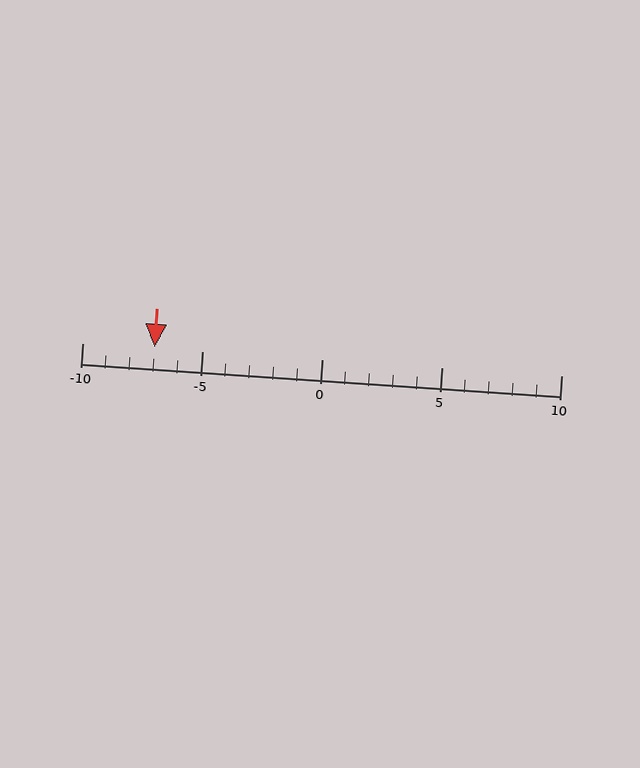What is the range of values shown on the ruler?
The ruler shows values from -10 to 10.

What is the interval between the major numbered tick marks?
The major tick marks are spaced 5 units apart.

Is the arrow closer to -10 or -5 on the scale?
The arrow is closer to -5.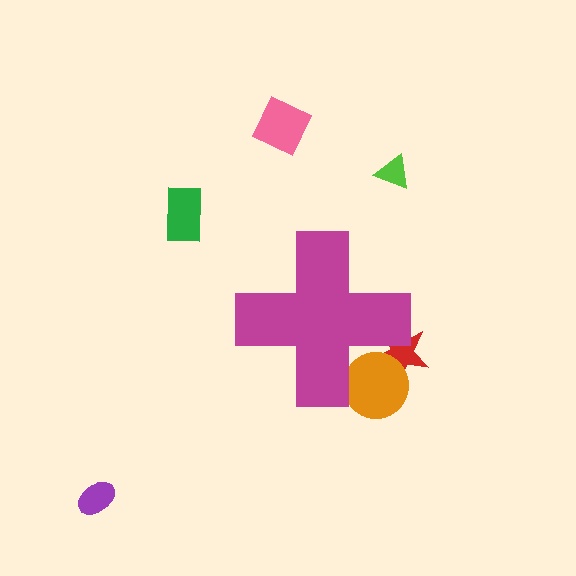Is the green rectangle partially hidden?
No, the green rectangle is fully visible.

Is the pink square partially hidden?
No, the pink square is fully visible.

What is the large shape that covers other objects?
A magenta cross.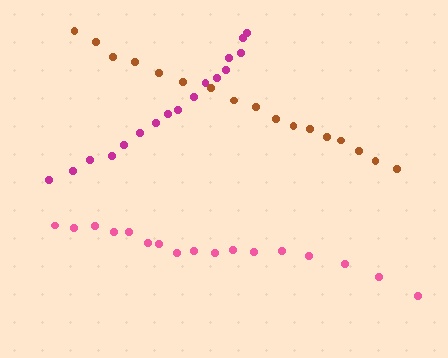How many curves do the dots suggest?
There are 3 distinct paths.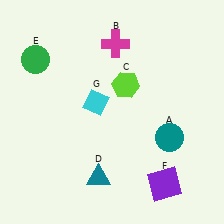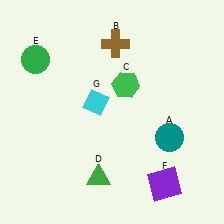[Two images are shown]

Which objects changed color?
B changed from magenta to brown. C changed from lime to green. D changed from teal to green.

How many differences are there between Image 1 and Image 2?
There are 3 differences between the two images.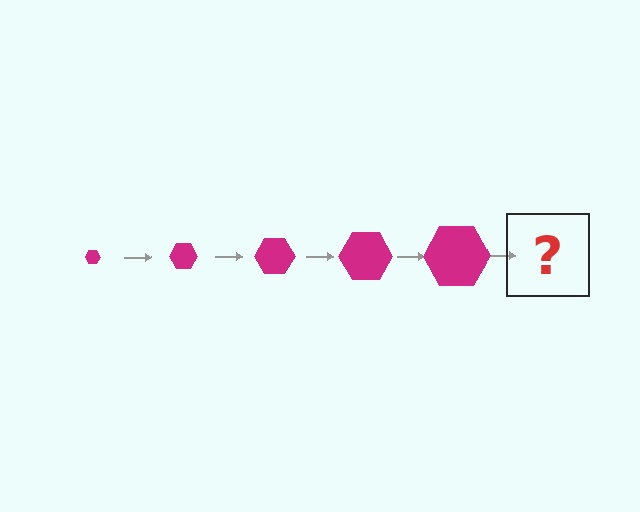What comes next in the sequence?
The next element should be a magenta hexagon, larger than the previous one.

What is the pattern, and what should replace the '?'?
The pattern is that the hexagon gets progressively larger each step. The '?' should be a magenta hexagon, larger than the previous one.